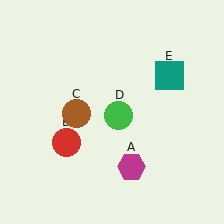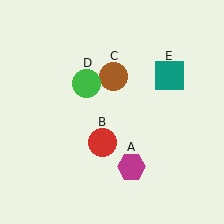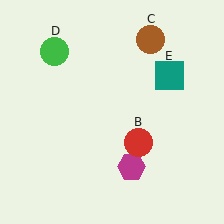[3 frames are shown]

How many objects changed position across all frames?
3 objects changed position: red circle (object B), brown circle (object C), green circle (object D).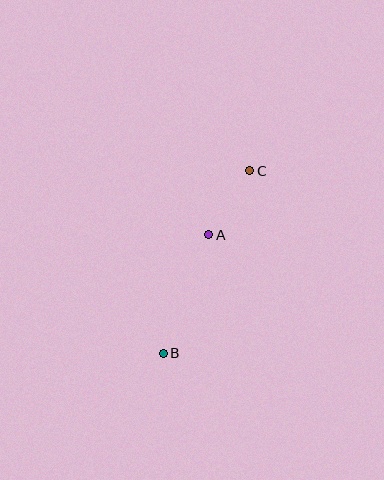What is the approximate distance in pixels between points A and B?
The distance between A and B is approximately 127 pixels.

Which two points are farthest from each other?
Points B and C are farthest from each other.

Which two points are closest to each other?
Points A and C are closest to each other.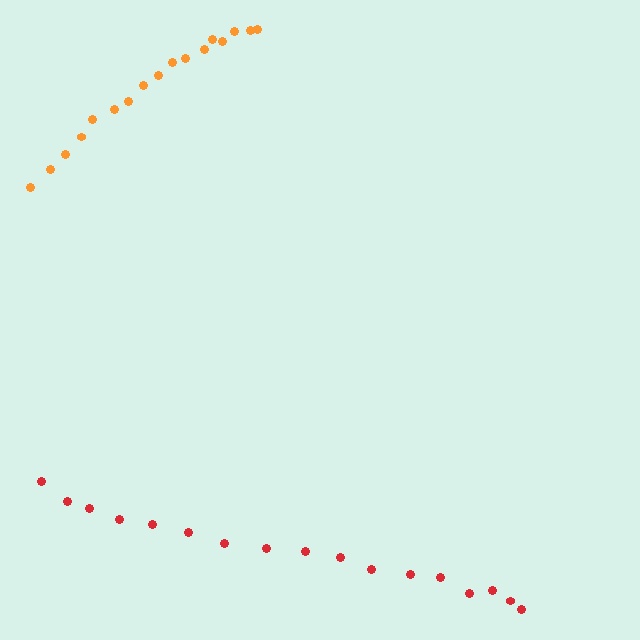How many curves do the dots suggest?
There are 2 distinct paths.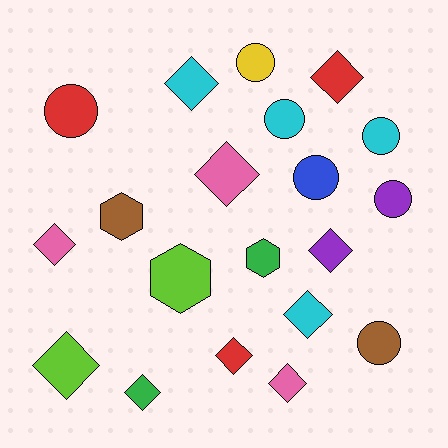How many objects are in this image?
There are 20 objects.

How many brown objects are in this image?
There are 2 brown objects.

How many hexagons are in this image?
There are 3 hexagons.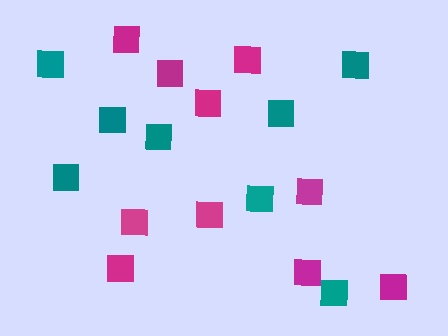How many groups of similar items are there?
There are 2 groups: one group of teal squares (8) and one group of magenta squares (10).